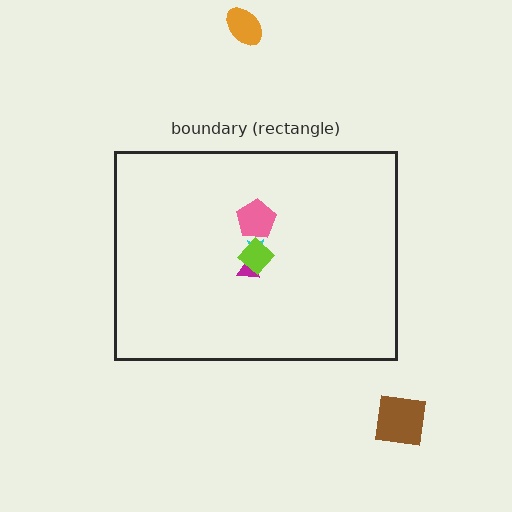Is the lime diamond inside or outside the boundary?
Inside.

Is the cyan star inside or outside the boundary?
Inside.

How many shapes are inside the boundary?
4 inside, 2 outside.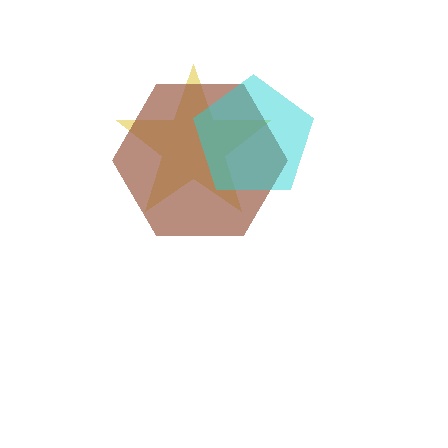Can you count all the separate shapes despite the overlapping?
Yes, there are 3 separate shapes.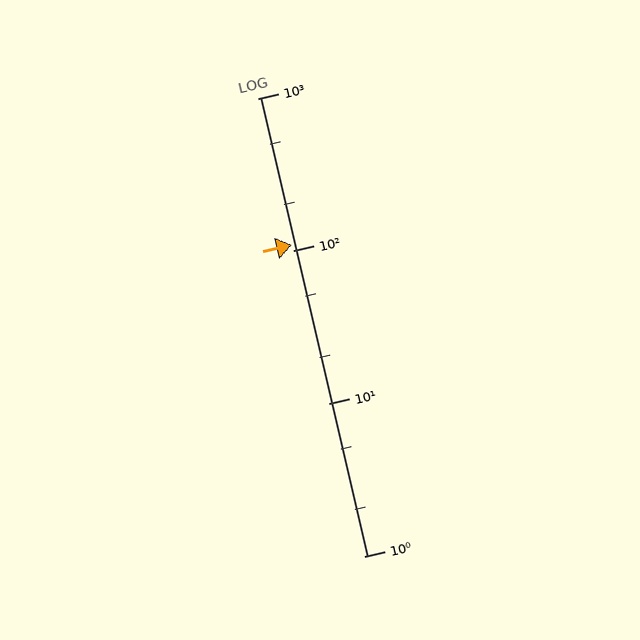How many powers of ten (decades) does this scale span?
The scale spans 3 decades, from 1 to 1000.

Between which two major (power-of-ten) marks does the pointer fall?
The pointer is between 100 and 1000.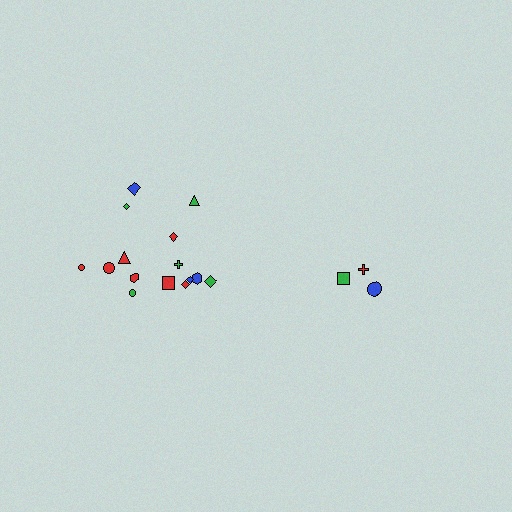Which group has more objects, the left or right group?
The left group.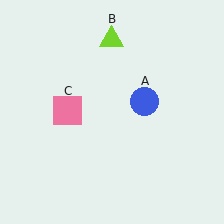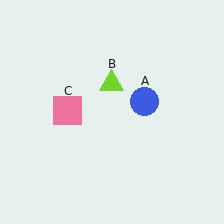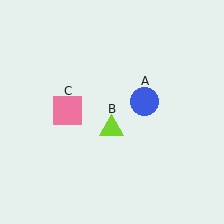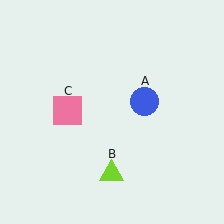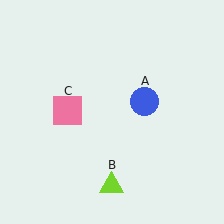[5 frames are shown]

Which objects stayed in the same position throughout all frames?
Blue circle (object A) and pink square (object C) remained stationary.